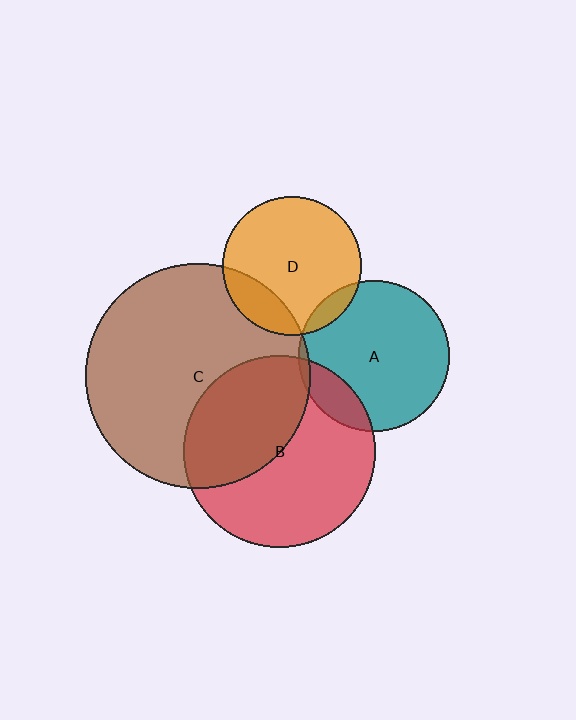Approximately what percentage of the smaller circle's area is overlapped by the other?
Approximately 10%.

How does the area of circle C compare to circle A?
Approximately 2.2 times.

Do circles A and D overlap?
Yes.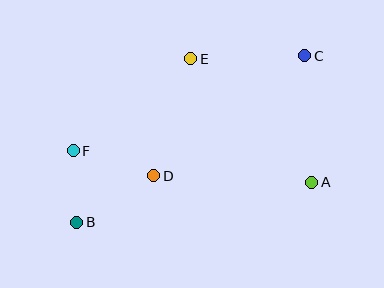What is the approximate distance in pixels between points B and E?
The distance between B and E is approximately 199 pixels.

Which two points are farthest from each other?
Points B and C are farthest from each other.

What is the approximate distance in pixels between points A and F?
The distance between A and F is approximately 240 pixels.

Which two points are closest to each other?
Points B and F are closest to each other.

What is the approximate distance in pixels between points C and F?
The distance between C and F is approximately 250 pixels.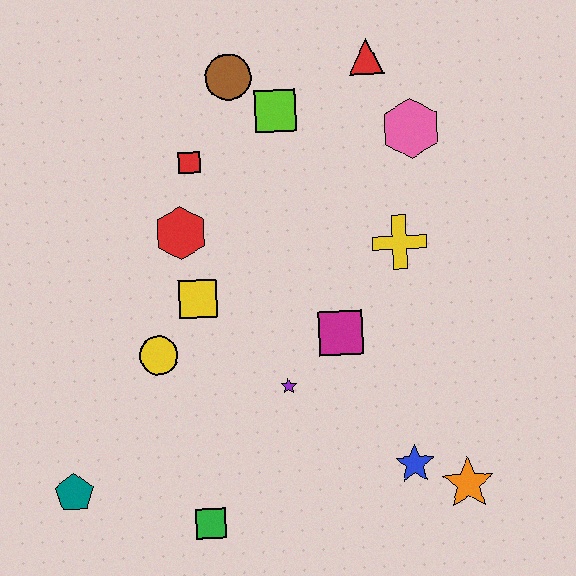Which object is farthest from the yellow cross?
The teal pentagon is farthest from the yellow cross.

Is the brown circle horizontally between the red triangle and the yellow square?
Yes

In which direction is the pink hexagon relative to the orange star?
The pink hexagon is above the orange star.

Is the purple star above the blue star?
Yes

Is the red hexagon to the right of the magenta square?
No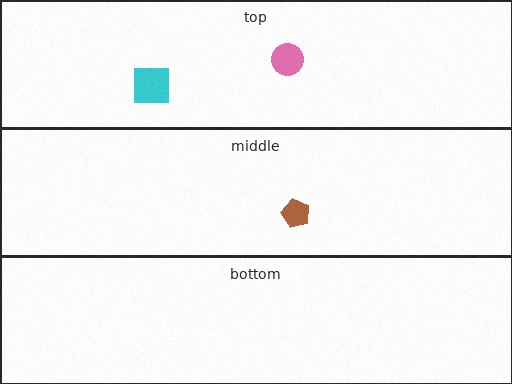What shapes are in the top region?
The cyan square, the pink circle.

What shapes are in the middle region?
The brown pentagon.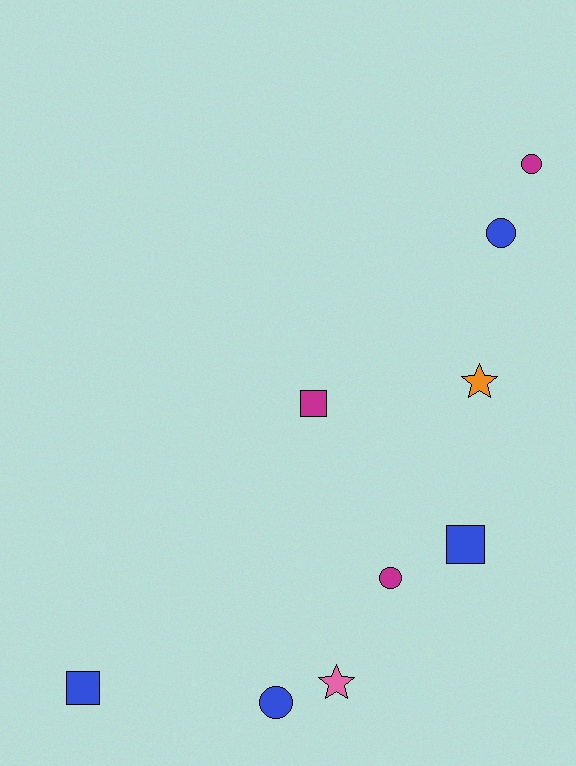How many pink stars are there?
There is 1 pink star.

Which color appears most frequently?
Blue, with 4 objects.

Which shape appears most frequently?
Circle, with 4 objects.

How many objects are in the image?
There are 9 objects.